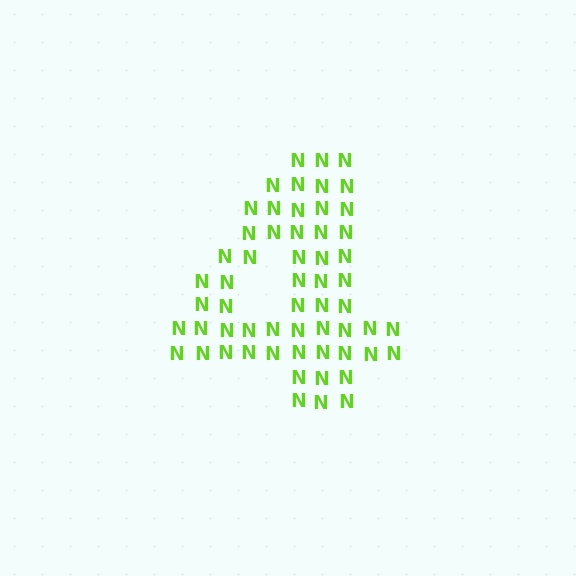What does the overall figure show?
The overall figure shows the digit 4.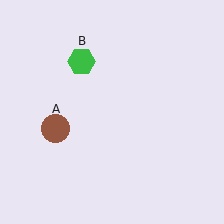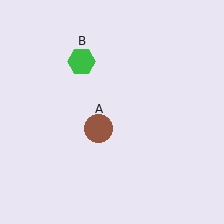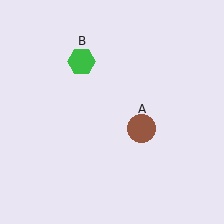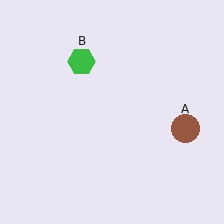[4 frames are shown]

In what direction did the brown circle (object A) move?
The brown circle (object A) moved right.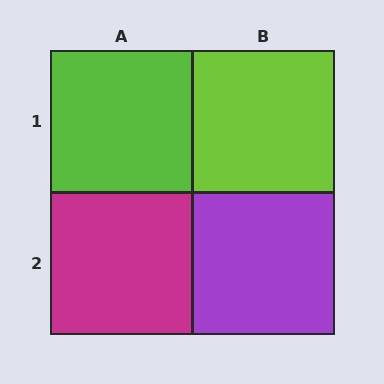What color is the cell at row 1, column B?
Lime.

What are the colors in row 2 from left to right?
Magenta, purple.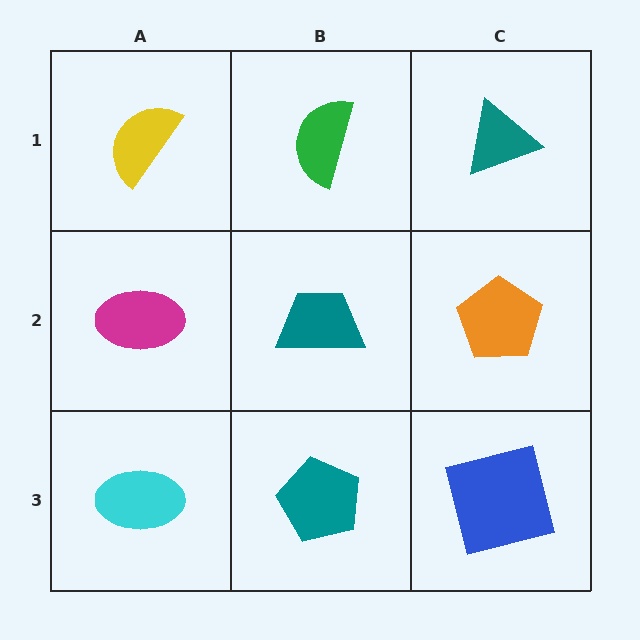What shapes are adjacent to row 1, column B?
A teal trapezoid (row 2, column B), a yellow semicircle (row 1, column A), a teal triangle (row 1, column C).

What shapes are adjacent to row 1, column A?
A magenta ellipse (row 2, column A), a green semicircle (row 1, column B).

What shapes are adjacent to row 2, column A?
A yellow semicircle (row 1, column A), a cyan ellipse (row 3, column A), a teal trapezoid (row 2, column B).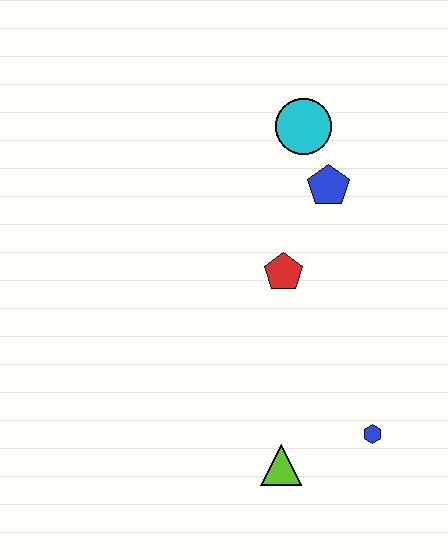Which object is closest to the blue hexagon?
The lime triangle is closest to the blue hexagon.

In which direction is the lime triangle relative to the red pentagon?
The lime triangle is below the red pentagon.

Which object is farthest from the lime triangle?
The cyan circle is farthest from the lime triangle.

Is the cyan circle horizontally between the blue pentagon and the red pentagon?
Yes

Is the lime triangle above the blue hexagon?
No